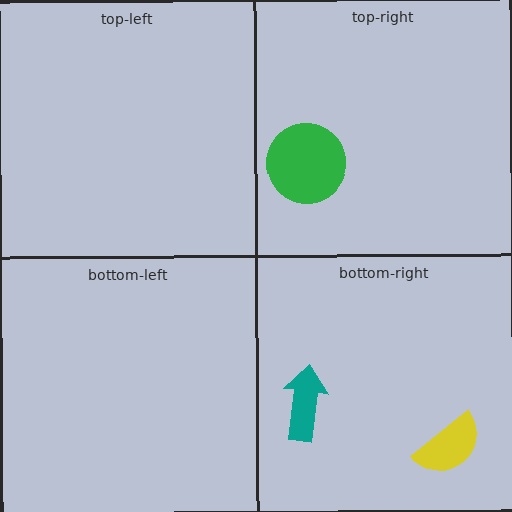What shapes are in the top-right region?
The green circle.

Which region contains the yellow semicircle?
The bottom-right region.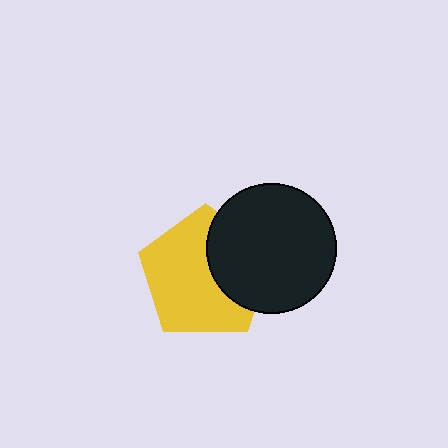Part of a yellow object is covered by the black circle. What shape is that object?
It is a pentagon.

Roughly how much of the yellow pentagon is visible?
Most of it is visible (roughly 66%).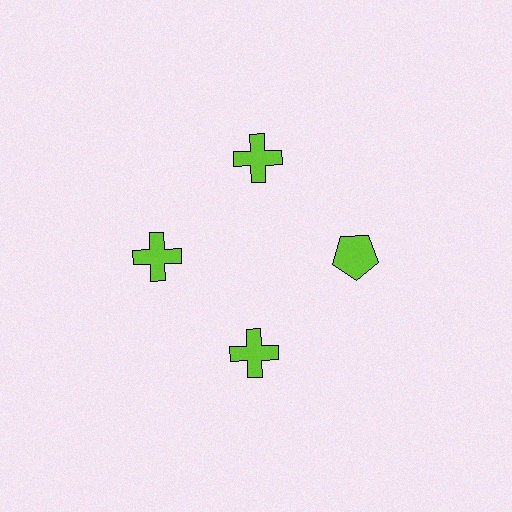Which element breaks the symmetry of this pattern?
The lime pentagon at roughly the 3 o'clock position breaks the symmetry. All other shapes are lime crosses.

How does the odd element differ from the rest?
It has a different shape: pentagon instead of cross.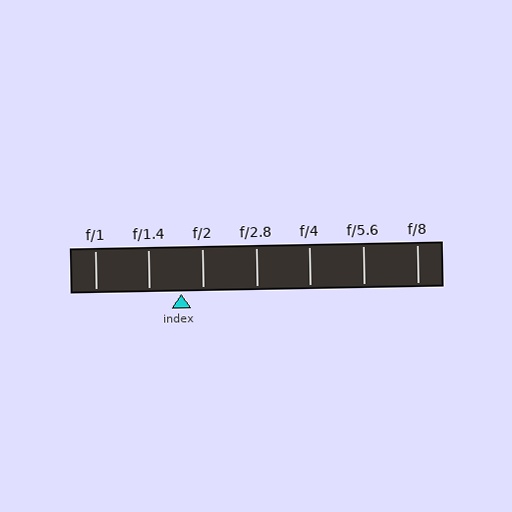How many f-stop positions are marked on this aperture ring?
There are 7 f-stop positions marked.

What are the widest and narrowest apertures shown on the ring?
The widest aperture shown is f/1 and the narrowest is f/8.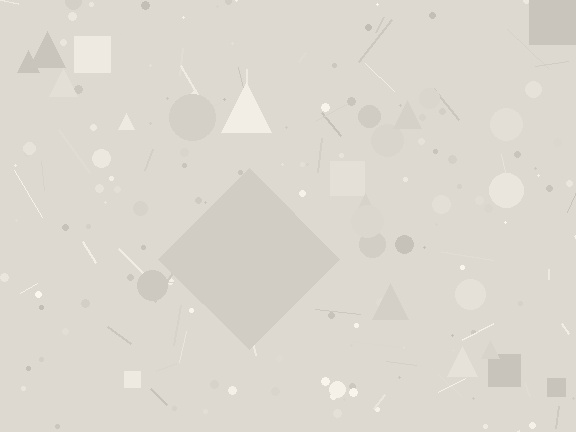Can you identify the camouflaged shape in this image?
The camouflaged shape is a diamond.